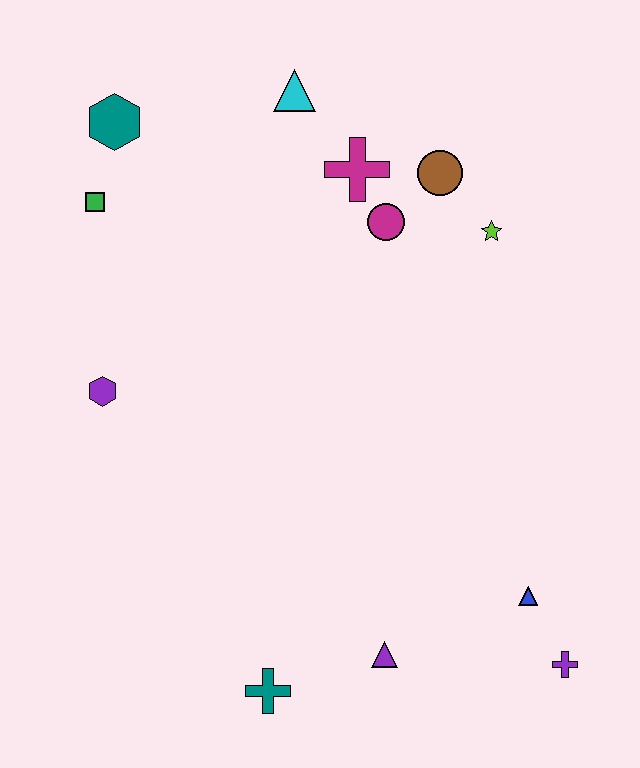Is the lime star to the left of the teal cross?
No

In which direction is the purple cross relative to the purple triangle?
The purple cross is to the right of the purple triangle.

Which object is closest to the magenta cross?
The magenta circle is closest to the magenta cross.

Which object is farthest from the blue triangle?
The teal hexagon is farthest from the blue triangle.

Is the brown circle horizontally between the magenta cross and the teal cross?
No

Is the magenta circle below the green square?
Yes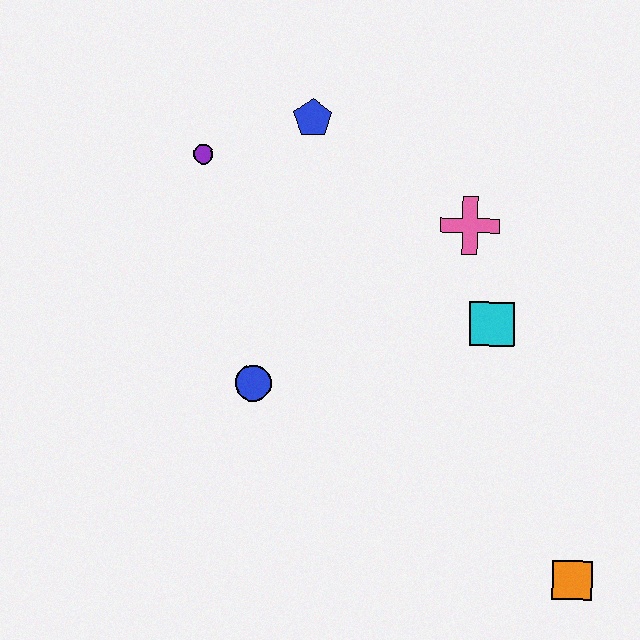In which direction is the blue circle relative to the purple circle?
The blue circle is below the purple circle.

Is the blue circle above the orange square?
Yes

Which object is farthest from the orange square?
The purple circle is farthest from the orange square.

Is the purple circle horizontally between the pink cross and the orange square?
No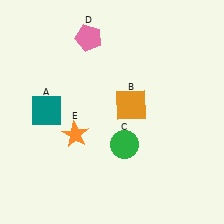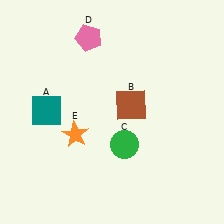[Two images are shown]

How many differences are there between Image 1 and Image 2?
There is 1 difference between the two images.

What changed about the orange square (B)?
In Image 1, B is orange. In Image 2, it changed to brown.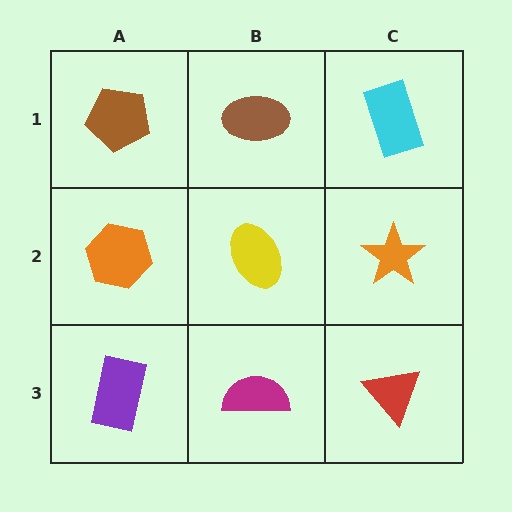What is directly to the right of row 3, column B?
A red triangle.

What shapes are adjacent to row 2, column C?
A cyan rectangle (row 1, column C), a red triangle (row 3, column C), a yellow ellipse (row 2, column B).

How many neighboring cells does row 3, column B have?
3.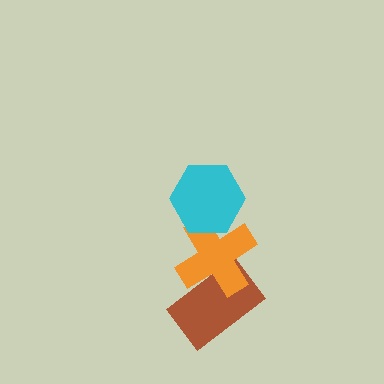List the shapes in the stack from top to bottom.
From top to bottom: the cyan hexagon, the orange cross, the brown rectangle.